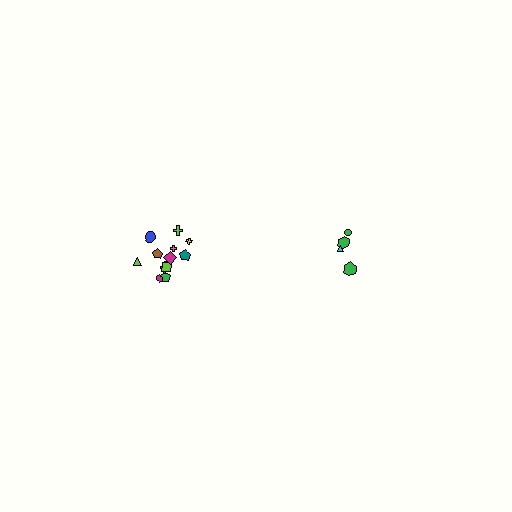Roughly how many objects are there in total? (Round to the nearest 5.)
Roughly 15 objects in total.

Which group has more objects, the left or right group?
The left group.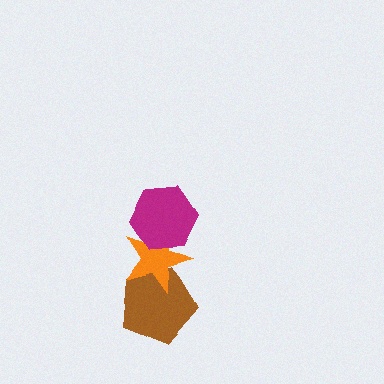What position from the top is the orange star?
The orange star is 2nd from the top.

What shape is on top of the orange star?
The magenta hexagon is on top of the orange star.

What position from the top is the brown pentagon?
The brown pentagon is 3rd from the top.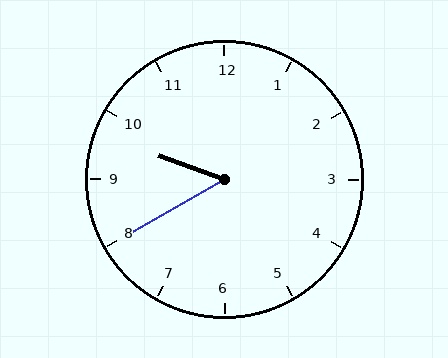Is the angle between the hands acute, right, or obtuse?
It is acute.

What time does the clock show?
9:40.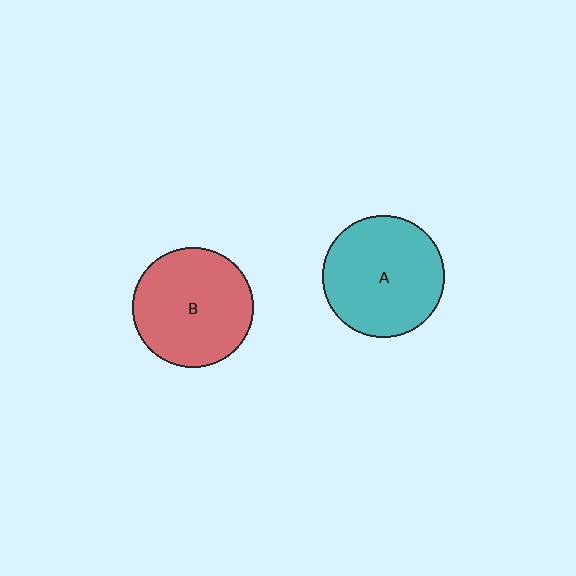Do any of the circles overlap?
No, none of the circles overlap.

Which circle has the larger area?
Circle A (teal).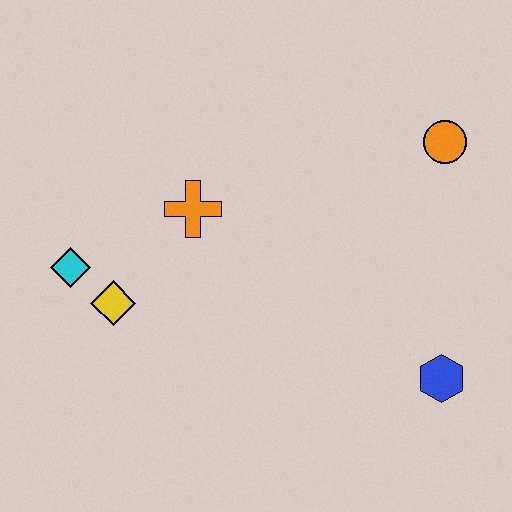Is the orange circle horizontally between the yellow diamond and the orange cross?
No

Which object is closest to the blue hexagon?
The orange circle is closest to the blue hexagon.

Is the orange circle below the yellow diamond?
No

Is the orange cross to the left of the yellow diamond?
No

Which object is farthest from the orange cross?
The blue hexagon is farthest from the orange cross.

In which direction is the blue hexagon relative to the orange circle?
The blue hexagon is below the orange circle.